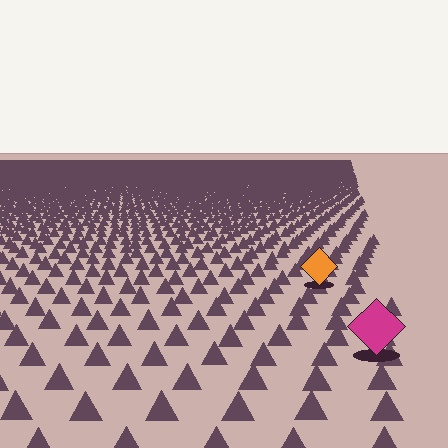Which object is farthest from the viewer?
The orange diamond is farthest from the viewer. It appears smaller and the ground texture around it is denser.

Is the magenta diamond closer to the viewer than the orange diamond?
Yes. The magenta diamond is closer — you can tell from the texture gradient: the ground texture is coarser near it.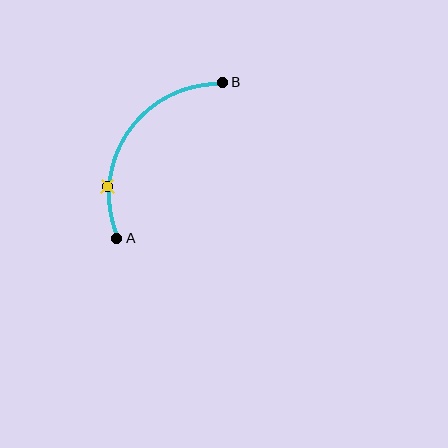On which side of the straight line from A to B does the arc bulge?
The arc bulges above and to the left of the straight line connecting A and B.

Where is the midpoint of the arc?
The arc midpoint is the point on the curve farthest from the straight line joining A and B. It sits above and to the left of that line.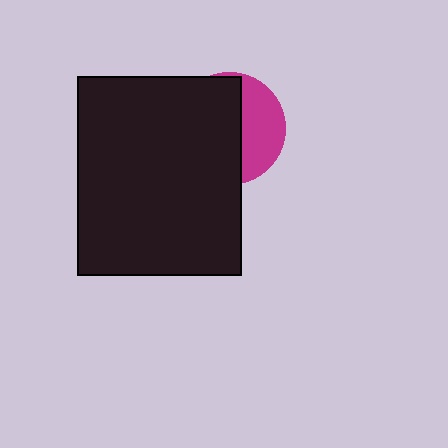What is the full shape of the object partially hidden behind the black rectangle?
The partially hidden object is a magenta circle.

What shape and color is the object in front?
The object in front is a black rectangle.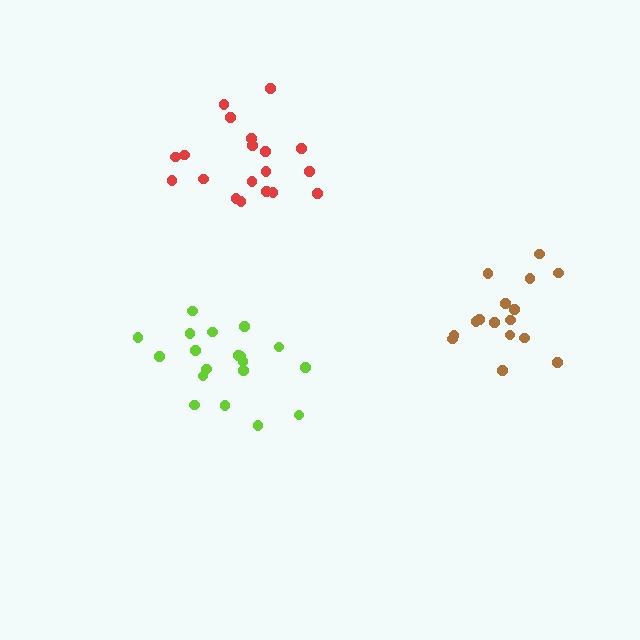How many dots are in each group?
Group 1: 16 dots, Group 2: 19 dots, Group 3: 19 dots (54 total).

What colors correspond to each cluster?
The clusters are colored: brown, lime, red.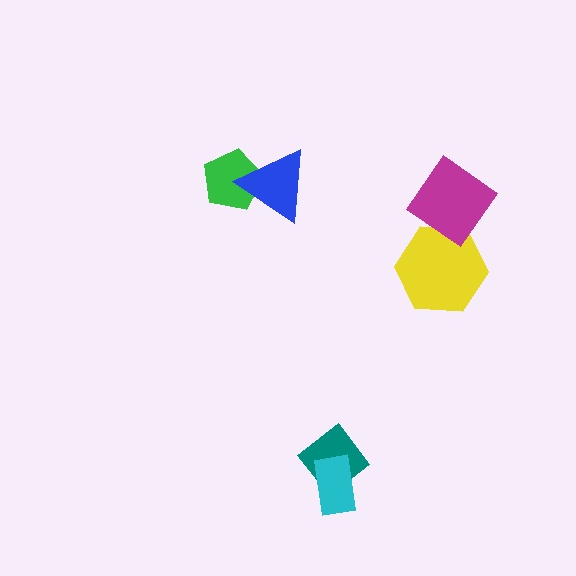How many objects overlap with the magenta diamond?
1 object overlaps with the magenta diamond.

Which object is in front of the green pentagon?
The blue triangle is in front of the green pentagon.